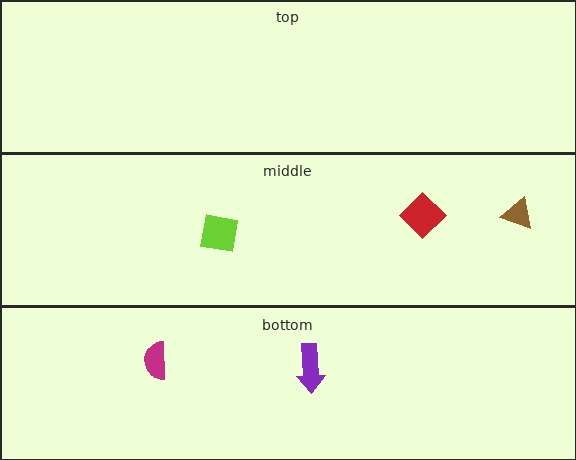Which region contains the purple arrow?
The bottom region.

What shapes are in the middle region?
The brown triangle, the red diamond, the lime square.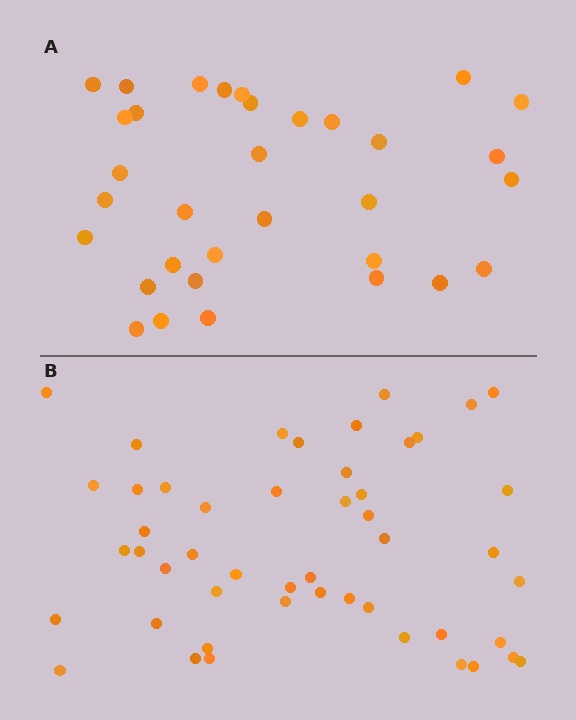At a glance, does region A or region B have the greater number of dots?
Region B (the bottom region) has more dots.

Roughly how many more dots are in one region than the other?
Region B has approximately 15 more dots than region A.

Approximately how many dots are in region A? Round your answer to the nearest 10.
About 30 dots. (The exact count is 33, which rounds to 30.)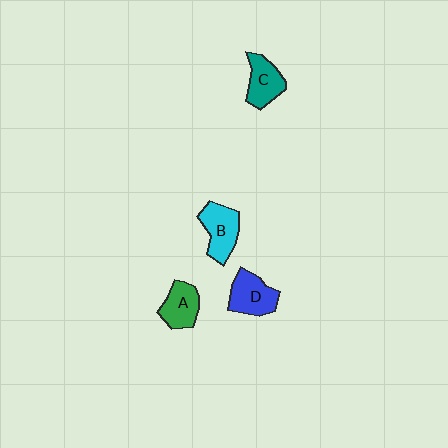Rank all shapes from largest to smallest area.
From largest to smallest: B (cyan), D (blue), C (teal), A (green).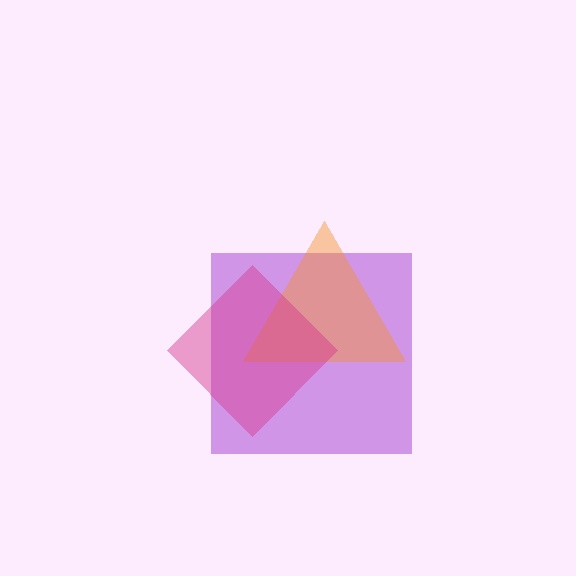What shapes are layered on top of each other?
The layered shapes are: a purple square, an orange triangle, a magenta diamond.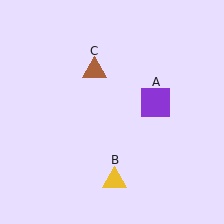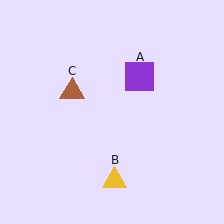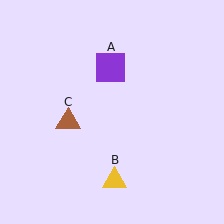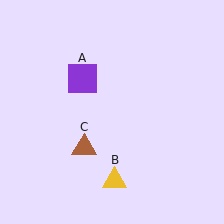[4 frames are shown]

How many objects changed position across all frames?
2 objects changed position: purple square (object A), brown triangle (object C).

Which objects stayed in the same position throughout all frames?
Yellow triangle (object B) remained stationary.